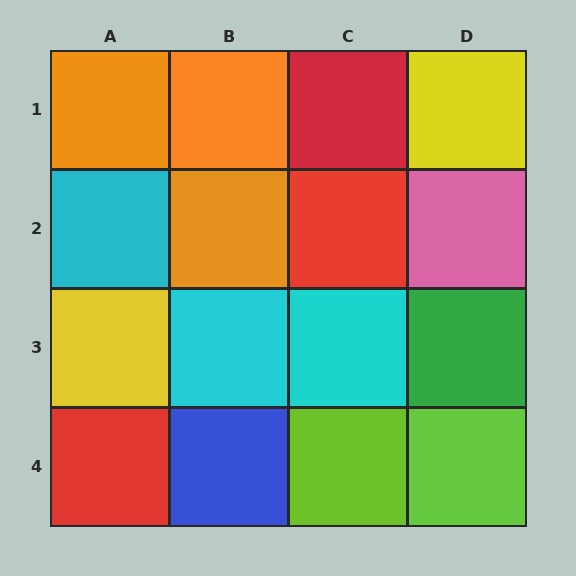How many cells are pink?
1 cell is pink.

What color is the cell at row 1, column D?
Yellow.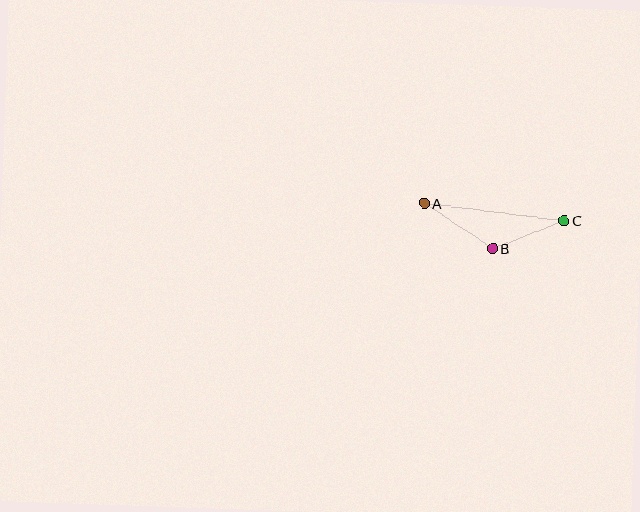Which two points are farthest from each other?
Points A and C are farthest from each other.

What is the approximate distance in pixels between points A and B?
The distance between A and B is approximately 82 pixels.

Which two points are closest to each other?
Points B and C are closest to each other.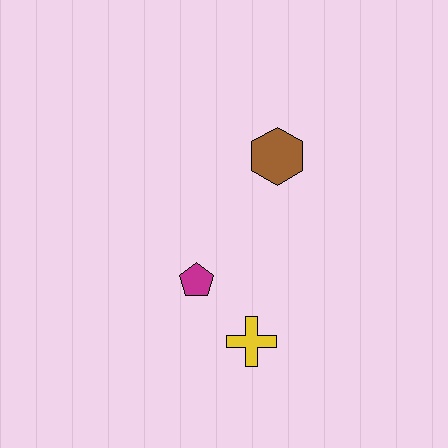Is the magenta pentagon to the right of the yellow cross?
No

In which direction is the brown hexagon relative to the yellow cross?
The brown hexagon is above the yellow cross.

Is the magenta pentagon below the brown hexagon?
Yes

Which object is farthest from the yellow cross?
The brown hexagon is farthest from the yellow cross.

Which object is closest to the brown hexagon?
The magenta pentagon is closest to the brown hexagon.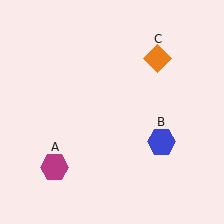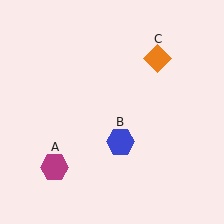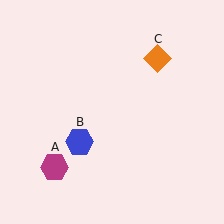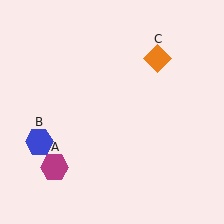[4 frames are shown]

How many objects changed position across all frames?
1 object changed position: blue hexagon (object B).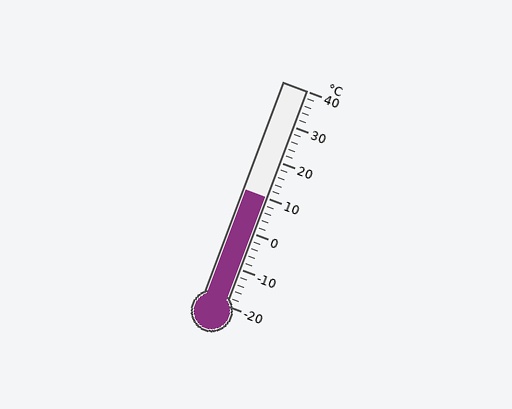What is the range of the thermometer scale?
The thermometer scale ranges from -20°C to 40°C.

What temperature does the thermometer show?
The thermometer shows approximately 10°C.